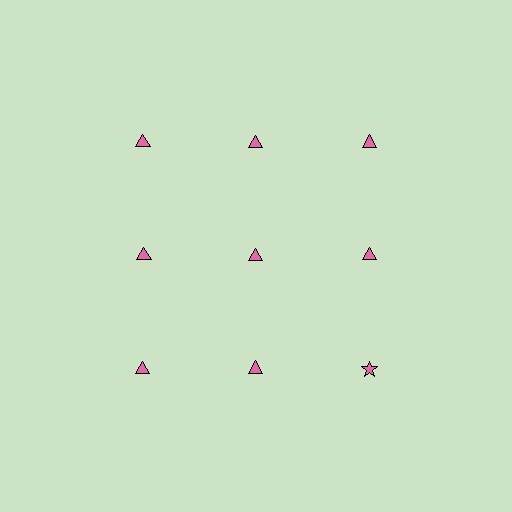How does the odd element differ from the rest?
It has a different shape: star instead of triangle.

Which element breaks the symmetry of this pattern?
The pink star in the third row, center column breaks the symmetry. All other shapes are pink triangles.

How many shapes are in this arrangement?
There are 9 shapes arranged in a grid pattern.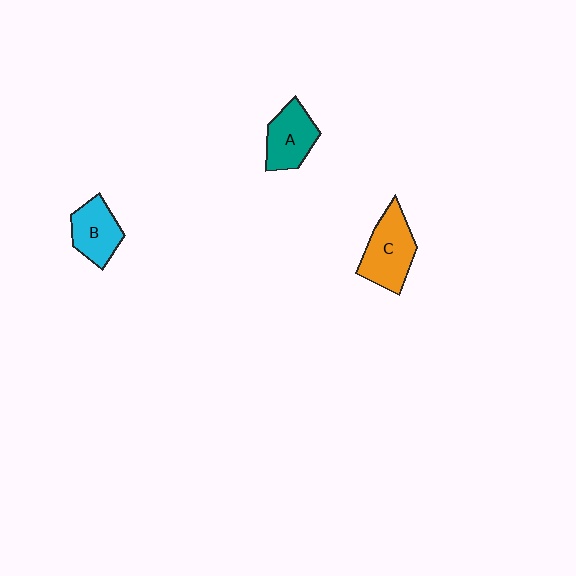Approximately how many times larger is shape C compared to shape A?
Approximately 1.2 times.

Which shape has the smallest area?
Shape B (cyan).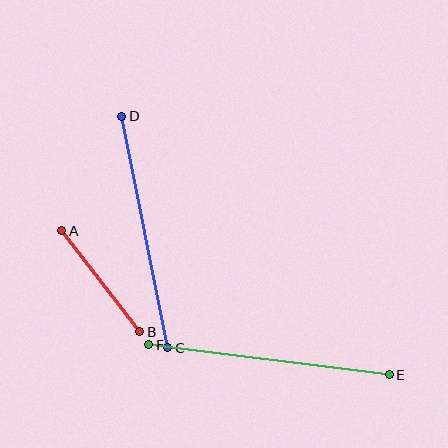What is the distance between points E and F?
The distance is approximately 242 pixels.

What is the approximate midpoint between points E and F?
The midpoint is at approximately (269, 360) pixels.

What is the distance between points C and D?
The distance is approximately 236 pixels.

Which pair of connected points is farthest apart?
Points E and F are farthest apart.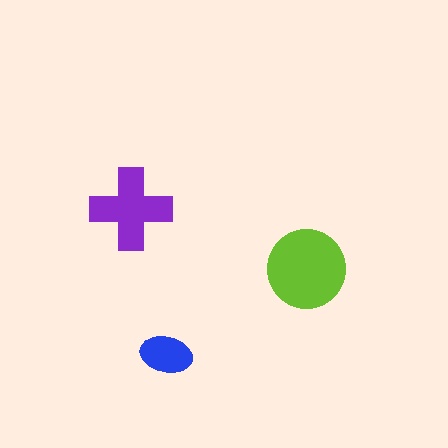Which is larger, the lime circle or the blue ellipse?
The lime circle.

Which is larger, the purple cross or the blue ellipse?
The purple cross.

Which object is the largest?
The lime circle.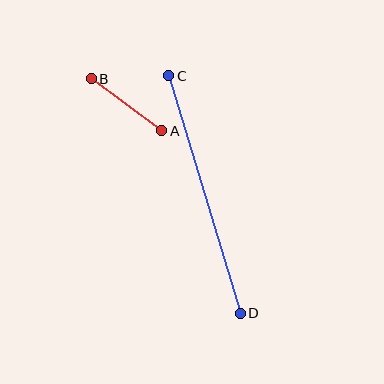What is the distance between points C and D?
The distance is approximately 248 pixels.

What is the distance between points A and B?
The distance is approximately 87 pixels.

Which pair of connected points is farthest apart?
Points C and D are farthest apart.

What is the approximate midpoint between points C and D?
The midpoint is at approximately (204, 194) pixels.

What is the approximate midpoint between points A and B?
The midpoint is at approximately (127, 105) pixels.